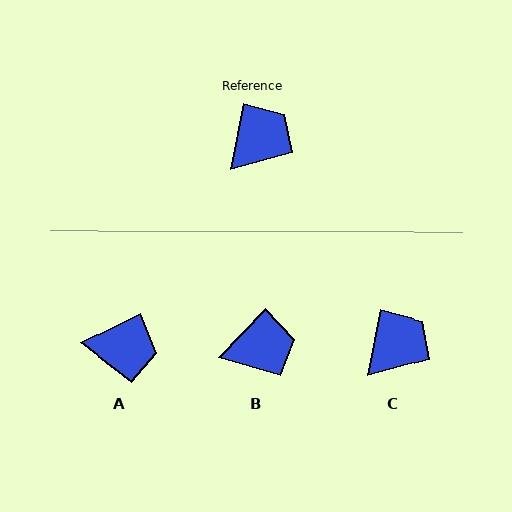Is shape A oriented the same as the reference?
No, it is off by about 52 degrees.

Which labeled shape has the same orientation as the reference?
C.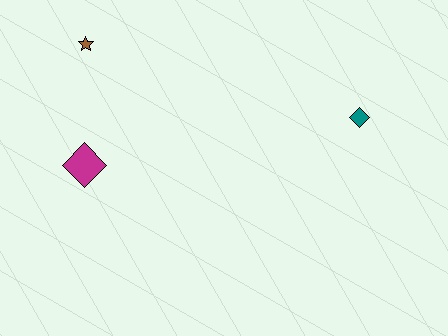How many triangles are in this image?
There are no triangles.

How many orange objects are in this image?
There are no orange objects.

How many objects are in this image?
There are 3 objects.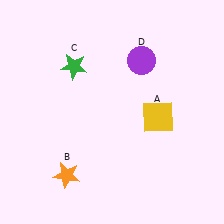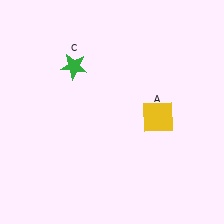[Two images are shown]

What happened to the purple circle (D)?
The purple circle (D) was removed in Image 2. It was in the top-right area of Image 1.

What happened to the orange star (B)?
The orange star (B) was removed in Image 2. It was in the bottom-left area of Image 1.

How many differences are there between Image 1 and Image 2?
There are 2 differences between the two images.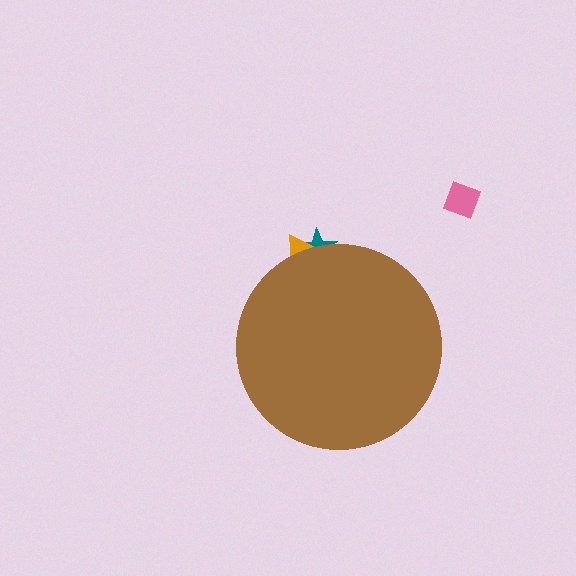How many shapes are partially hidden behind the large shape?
2 shapes are partially hidden.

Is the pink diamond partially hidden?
No, the pink diamond is fully visible.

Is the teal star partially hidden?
Yes, the teal star is partially hidden behind the brown circle.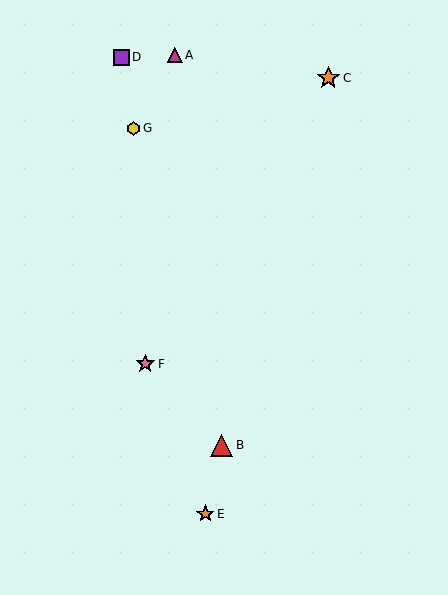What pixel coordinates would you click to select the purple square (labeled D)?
Click at (121, 57) to select the purple square D.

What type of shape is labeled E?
Shape E is an orange star.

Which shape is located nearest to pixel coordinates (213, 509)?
The orange star (labeled E) at (205, 514) is nearest to that location.